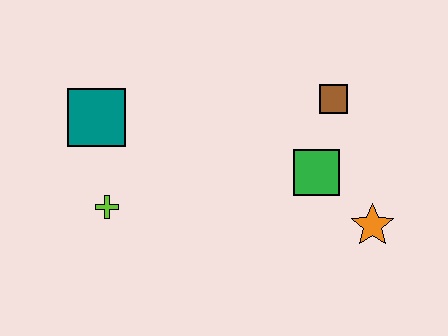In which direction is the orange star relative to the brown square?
The orange star is below the brown square.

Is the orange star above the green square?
No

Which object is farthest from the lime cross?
The orange star is farthest from the lime cross.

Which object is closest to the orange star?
The green square is closest to the orange star.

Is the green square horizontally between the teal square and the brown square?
Yes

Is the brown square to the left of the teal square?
No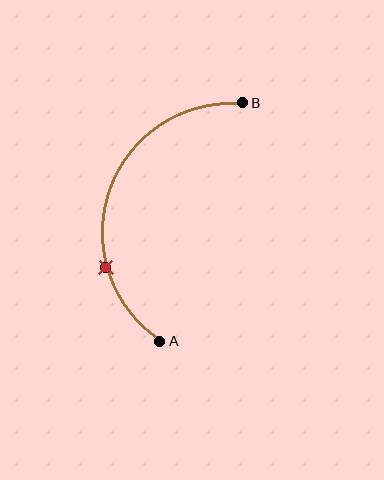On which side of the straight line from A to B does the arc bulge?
The arc bulges to the left of the straight line connecting A and B.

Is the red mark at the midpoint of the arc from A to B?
No. The red mark lies on the arc but is closer to endpoint A. The arc midpoint would be at the point on the curve equidistant along the arc from both A and B.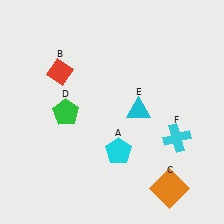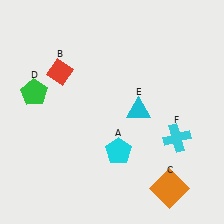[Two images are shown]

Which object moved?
The green pentagon (D) moved left.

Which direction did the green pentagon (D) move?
The green pentagon (D) moved left.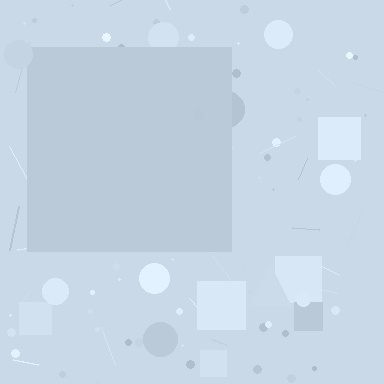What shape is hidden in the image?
A square is hidden in the image.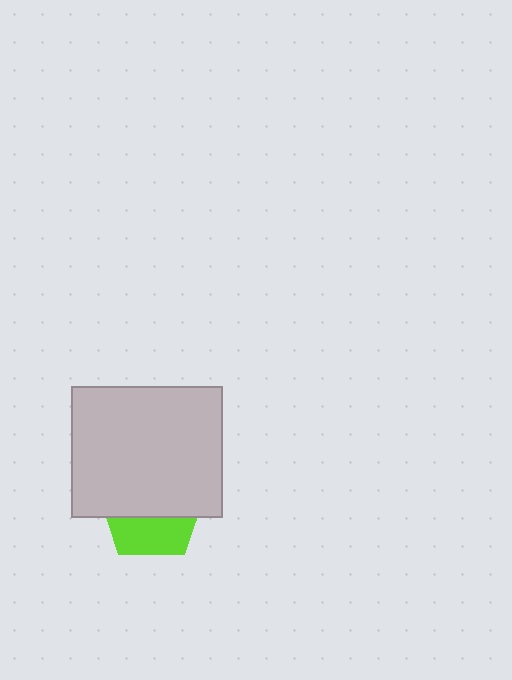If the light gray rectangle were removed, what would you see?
You would see the complete lime pentagon.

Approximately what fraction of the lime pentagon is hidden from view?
Roughly 61% of the lime pentagon is hidden behind the light gray rectangle.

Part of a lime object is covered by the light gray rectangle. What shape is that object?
It is a pentagon.